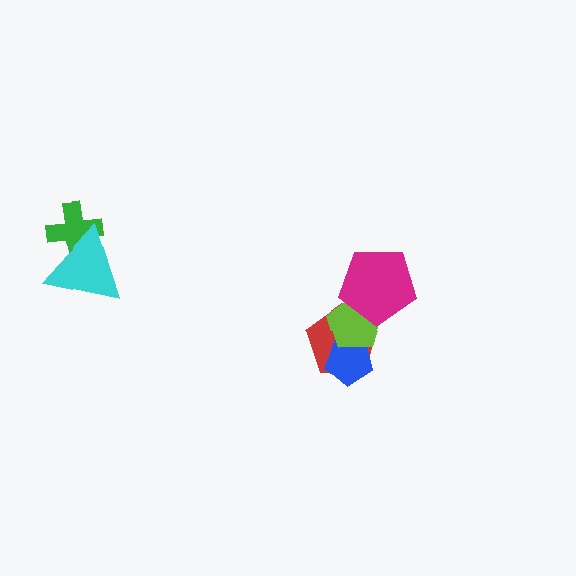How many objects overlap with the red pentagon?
3 objects overlap with the red pentagon.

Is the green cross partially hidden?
Yes, it is partially covered by another shape.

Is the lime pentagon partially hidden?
Yes, it is partially covered by another shape.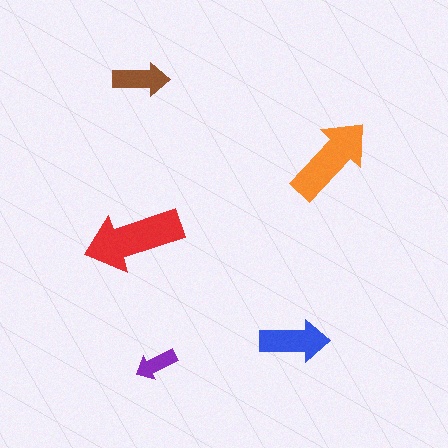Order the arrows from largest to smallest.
the red one, the orange one, the blue one, the brown one, the purple one.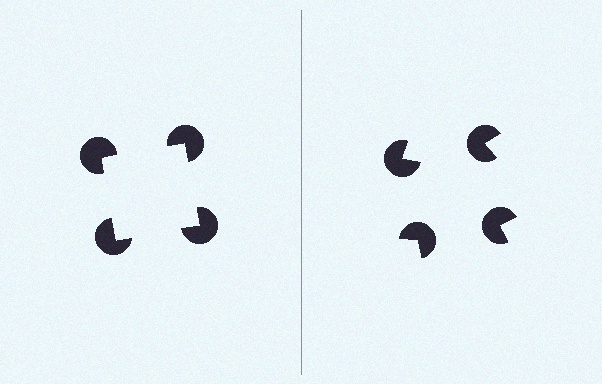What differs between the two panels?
The pac-man discs are positioned identically on both sides; only the wedge orientations differ. On the left they align to a square; on the right they are misaligned.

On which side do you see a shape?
An illusory square appears on the left side. On the right side the wedge cuts are rotated, so no coherent shape forms.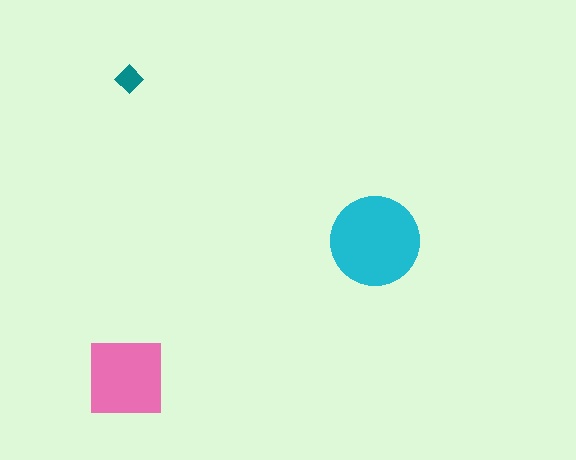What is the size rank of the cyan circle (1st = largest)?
1st.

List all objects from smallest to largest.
The teal diamond, the pink square, the cyan circle.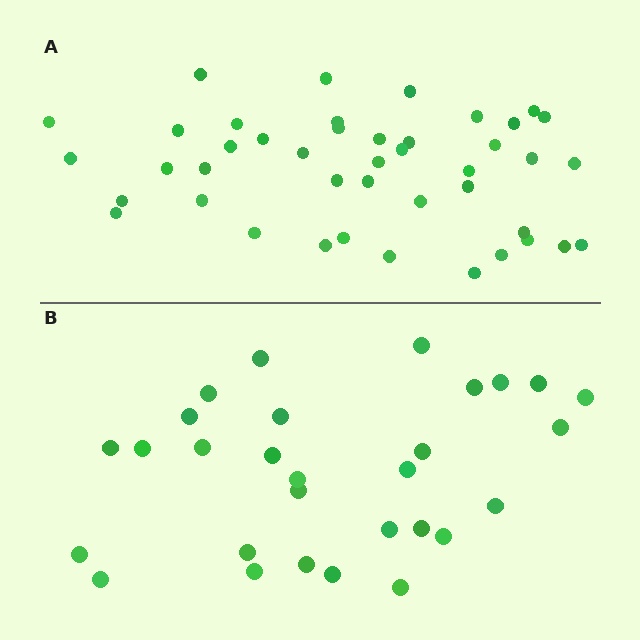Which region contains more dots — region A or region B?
Region A (the top region) has more dots.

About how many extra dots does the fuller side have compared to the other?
Region A has approximately 15 more dots than region B.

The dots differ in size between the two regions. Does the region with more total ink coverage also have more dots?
No. Region B has more total ink coverage because its dots are larger, but region A actually contains more individual dots. Total area can be misleading — the number of items is what matters here.